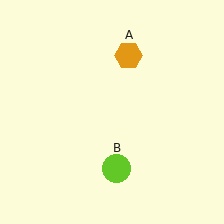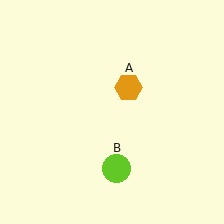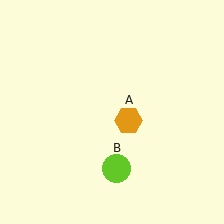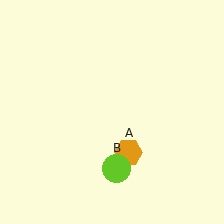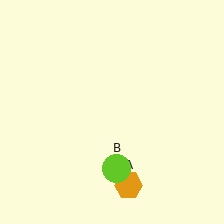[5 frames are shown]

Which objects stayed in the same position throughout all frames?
Lime circle (object B) remained stationary.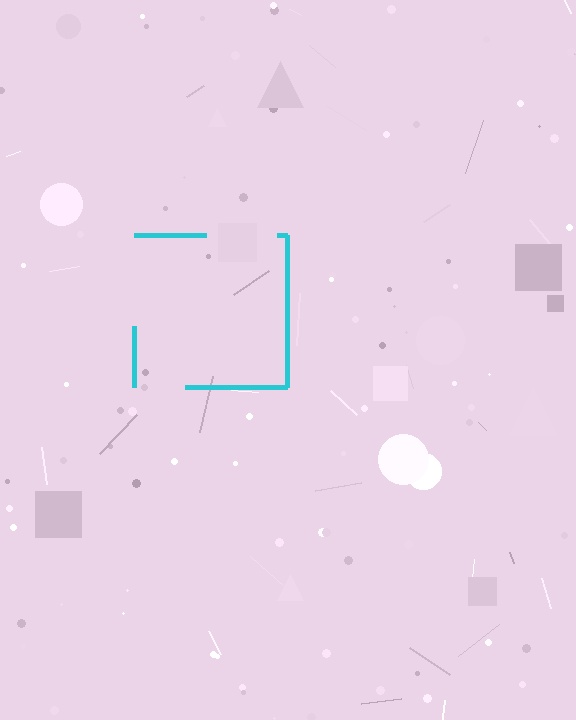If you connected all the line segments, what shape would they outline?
They would outline a square.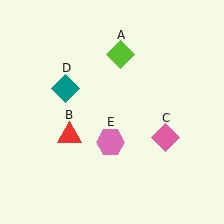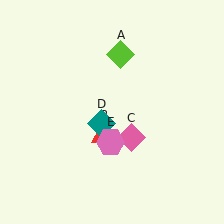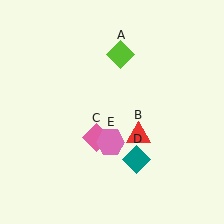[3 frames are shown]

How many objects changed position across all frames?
3 objects changed position: red triangle (object B), pink diamond (object C), teal diamond (object D).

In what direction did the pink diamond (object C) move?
The pink diamond (object C) moved left.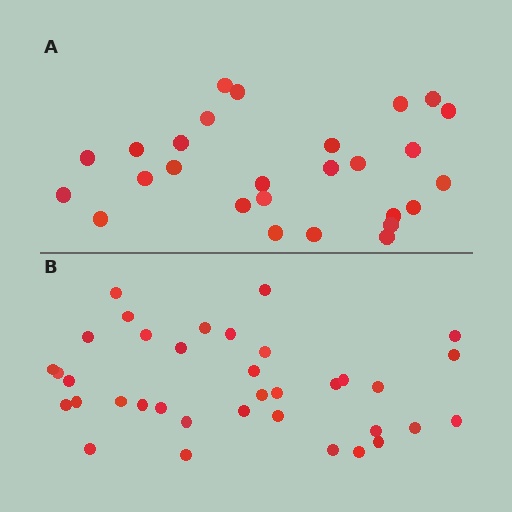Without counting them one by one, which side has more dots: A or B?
Region B (the bottom region) has more dots.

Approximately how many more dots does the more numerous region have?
Region B has roughly 8 or so more dots than region A.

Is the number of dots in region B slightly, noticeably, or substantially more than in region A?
Region B has noticeably more, but not dramatically so. The ratio is roughly 1.3 to 1.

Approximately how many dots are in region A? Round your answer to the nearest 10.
About 30 dots. (The exact count is 27, which rounds to 30.)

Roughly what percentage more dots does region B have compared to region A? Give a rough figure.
About 35% more.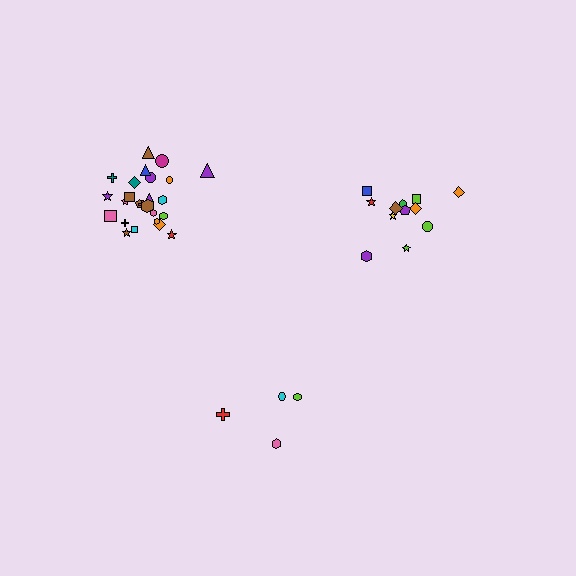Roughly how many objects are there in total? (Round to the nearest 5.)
Roughly 40 objects in total.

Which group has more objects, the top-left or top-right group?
The top-left group.